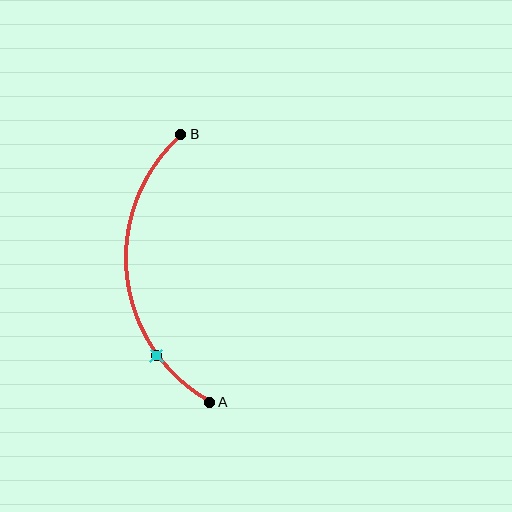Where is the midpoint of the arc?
The arc midpoint is the point on the curve farthest from the straight line joining A and B. It sits to the left of that line.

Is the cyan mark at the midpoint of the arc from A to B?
No. The cyan mark lies on the arc but is closer to endpoint A. The arc midpoint would be at the point on the curve equidistant along the arc from both A and B.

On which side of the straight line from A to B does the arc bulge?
The arc bulges to the left of the straight line connecting A and B.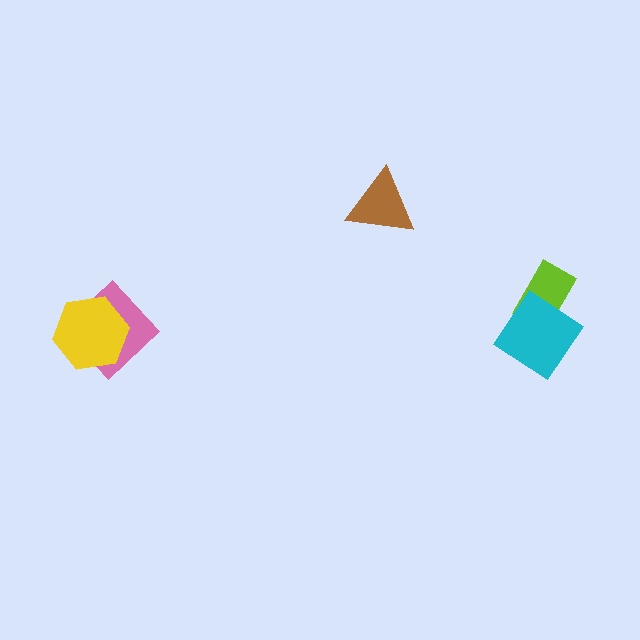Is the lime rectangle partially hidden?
Yes, it is partially covered by another shape.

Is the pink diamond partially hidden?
Yes, it is partially covered by another shape.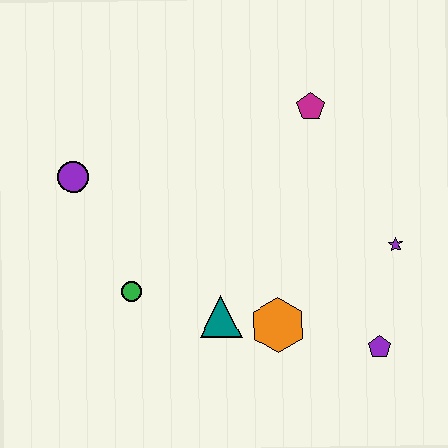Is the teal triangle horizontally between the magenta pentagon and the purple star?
No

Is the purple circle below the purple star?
No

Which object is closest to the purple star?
The purple pentagon is closest to the purple star.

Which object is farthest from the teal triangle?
The magenta pentagon is farthest from the teal triangle.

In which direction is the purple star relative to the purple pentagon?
The purple star is above the purple pentagon.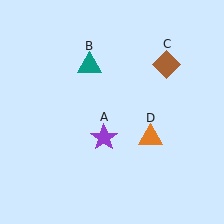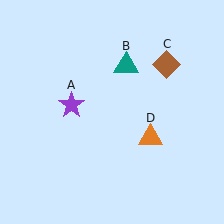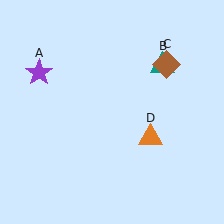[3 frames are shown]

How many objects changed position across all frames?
2 objects changed position: purple star (object A), teal triangle (object B).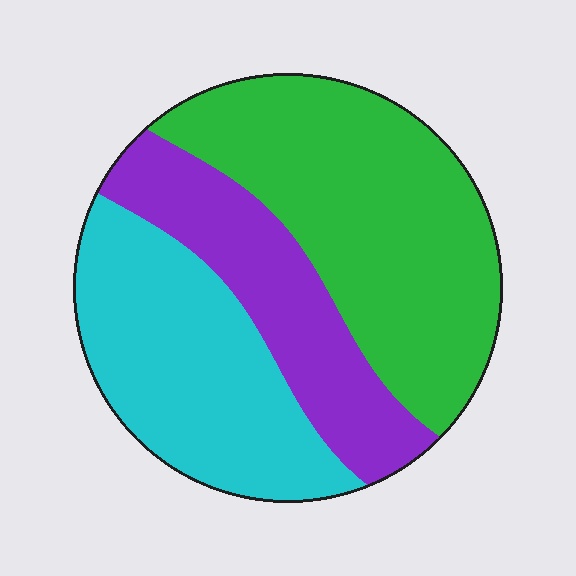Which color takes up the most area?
Green, at roughly 45%.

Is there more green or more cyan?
Green.